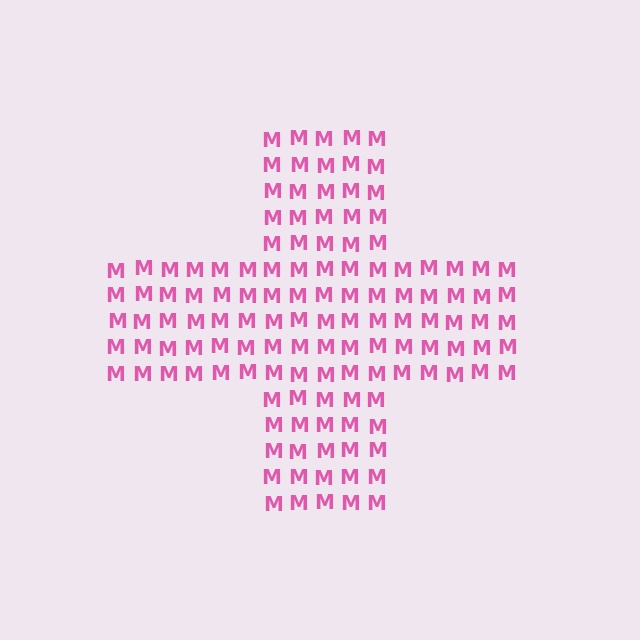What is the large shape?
The large shape is a cross.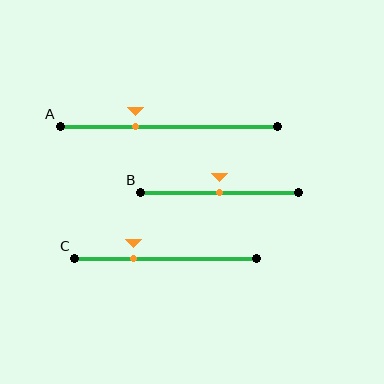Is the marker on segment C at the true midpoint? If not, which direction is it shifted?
No, the marker on segment C is shifted to the left by about 17% of the segment length.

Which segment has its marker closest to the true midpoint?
Segment B has its marker closest to the true midpoint.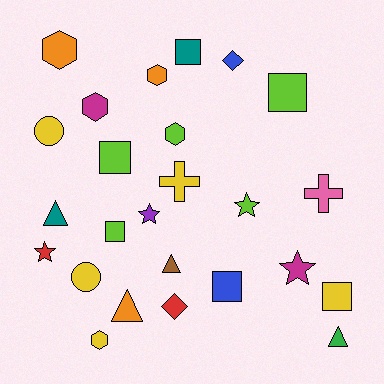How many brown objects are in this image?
There is 1 brown object.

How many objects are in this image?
There are 25 objects.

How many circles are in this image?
There are 2 circles.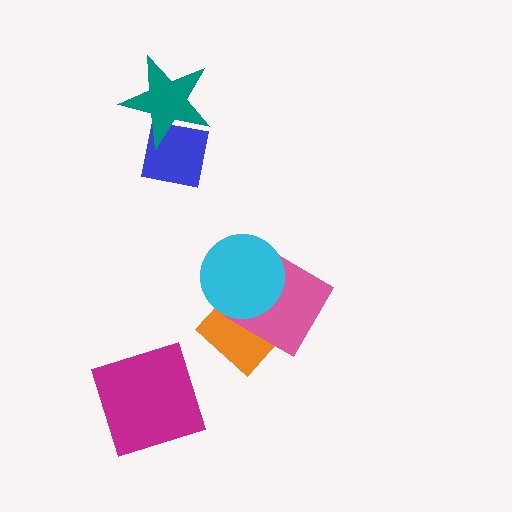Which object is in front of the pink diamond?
The cyan circle is in front of the pink diamond.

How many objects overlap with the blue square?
1 object overlaps with the blue square.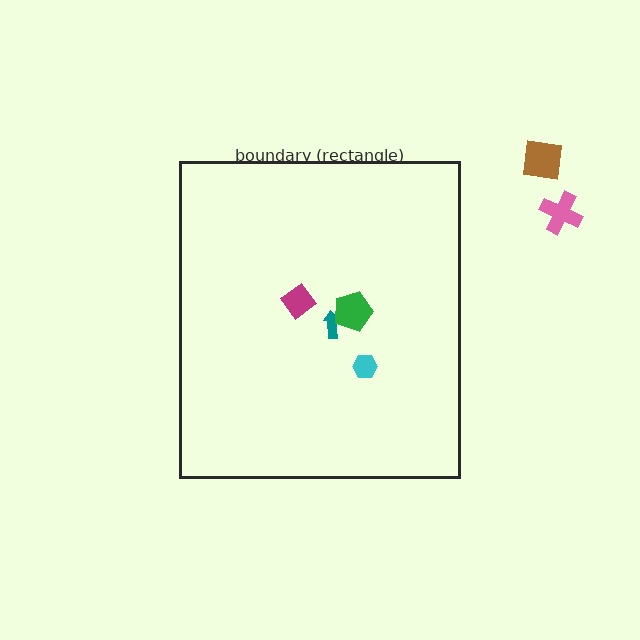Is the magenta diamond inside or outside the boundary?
Inside.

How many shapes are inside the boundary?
4 inside, 2 outside.